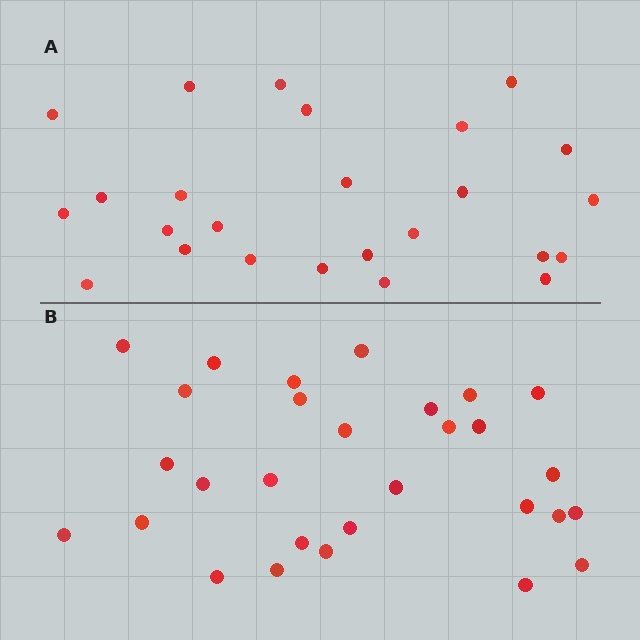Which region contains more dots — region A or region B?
Region B (the bottom region) has more dots.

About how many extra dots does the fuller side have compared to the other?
Region B has about 4 more dots than region A.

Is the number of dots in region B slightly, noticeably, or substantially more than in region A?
Region B has only slightly more — the two regions are fairly close. The ratio is roughly 1.2 to 1.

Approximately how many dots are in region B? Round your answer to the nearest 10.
About 30 dots. (The exact count is 29, which rounds to 30.)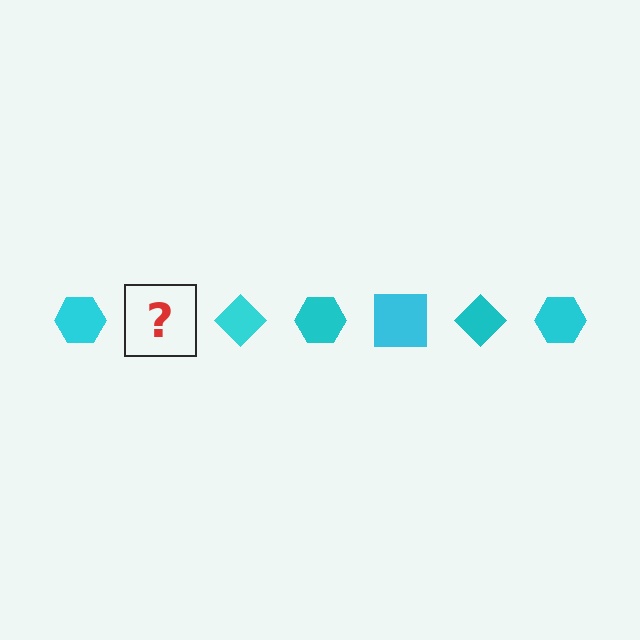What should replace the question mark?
The question mark should be replaced with a cyan square.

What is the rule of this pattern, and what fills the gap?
The rule is that the pattern cycles through hexagon, square, diamond shapes in cyan. The gap should be filled with a cyan square.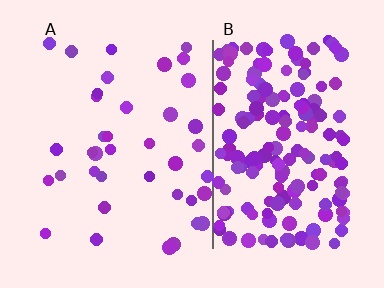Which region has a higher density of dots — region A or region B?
B (the right).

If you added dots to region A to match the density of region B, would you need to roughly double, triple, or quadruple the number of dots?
Approximately quadruple.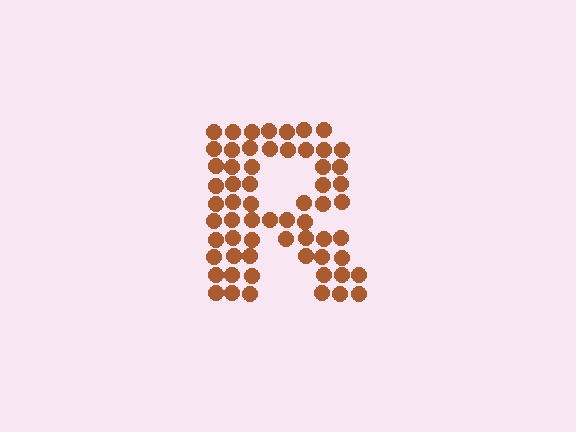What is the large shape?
The large shape is the letter R.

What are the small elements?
The small elements are circles.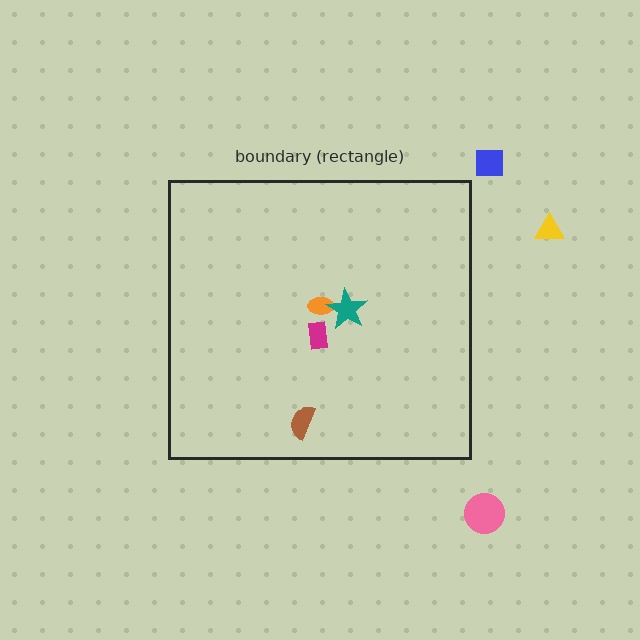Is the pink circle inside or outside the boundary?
Outside.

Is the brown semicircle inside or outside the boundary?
Inside.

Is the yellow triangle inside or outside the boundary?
Outside.